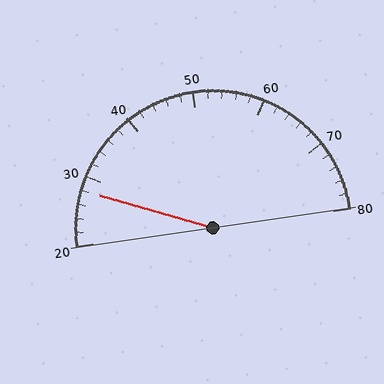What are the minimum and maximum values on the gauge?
The gauge ranges from 20 to 80.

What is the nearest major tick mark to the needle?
The nearest major tick mark is 30.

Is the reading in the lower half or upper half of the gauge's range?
The reading is in the lower half of the range (20 to 80).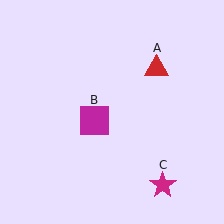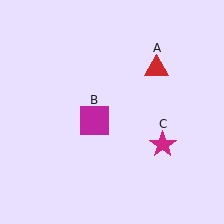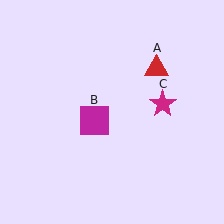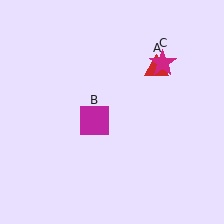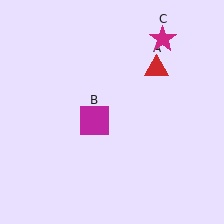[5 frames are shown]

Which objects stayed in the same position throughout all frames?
Red triangle (object A) and magenta square (object B) remained stationary.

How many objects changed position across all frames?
1 object changed position: magenta star (object C).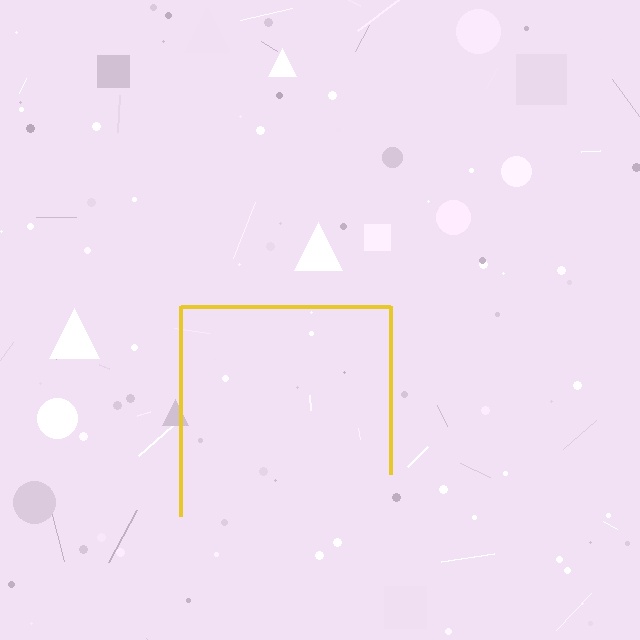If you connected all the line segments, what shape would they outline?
They would outline a square.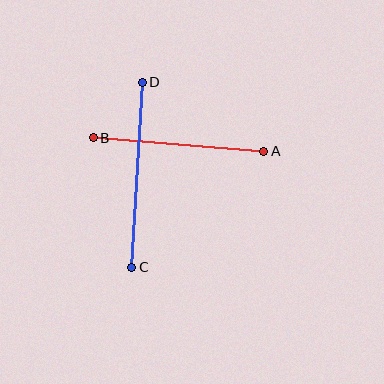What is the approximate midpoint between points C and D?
The midpoint is at approximately (137, 175) pixels.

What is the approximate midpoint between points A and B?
The midpoint is at approximately (179, 144) pixels.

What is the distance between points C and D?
The distance is approximately 186 pixels.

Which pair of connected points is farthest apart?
Points C and D are farthest apart.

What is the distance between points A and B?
The distance is approximately 171 pixels.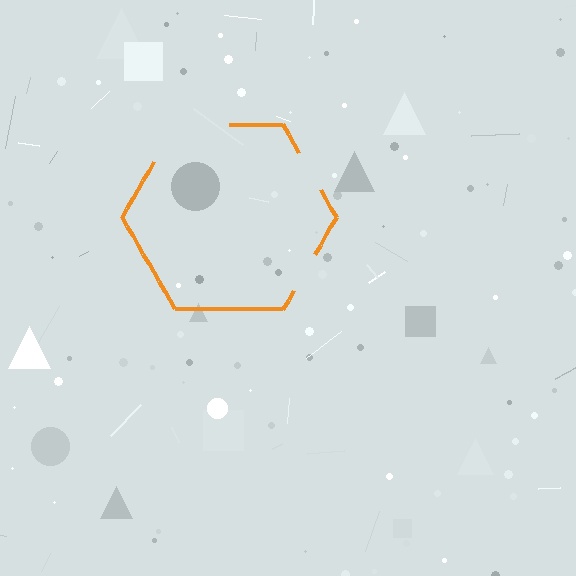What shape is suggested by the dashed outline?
The dashed outline suggests a hexagon.